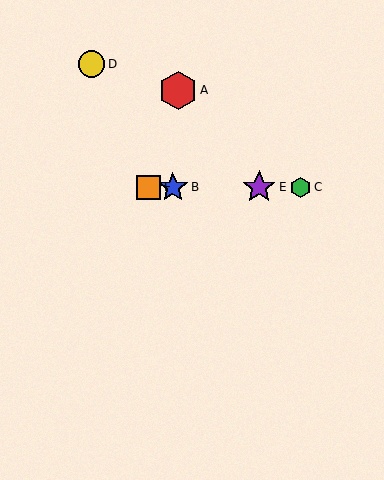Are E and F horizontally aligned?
Yes, both are at y≈187.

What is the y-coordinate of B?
Object B is at y≈187.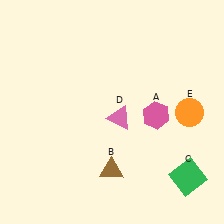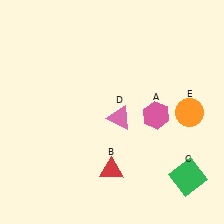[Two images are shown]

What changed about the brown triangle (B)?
In Image 1, B is brown. In Image 2, it changed to red.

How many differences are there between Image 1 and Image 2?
There is 1 difference between the two images.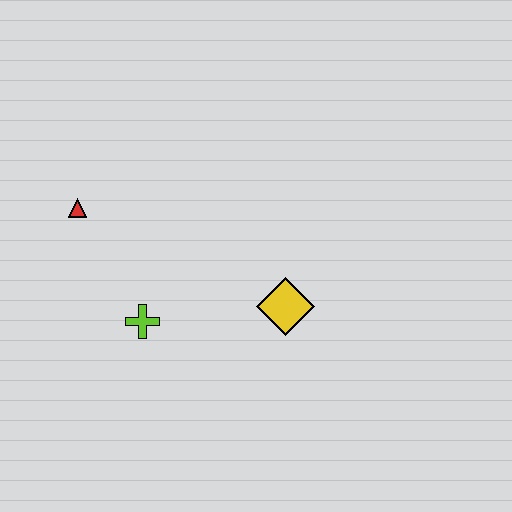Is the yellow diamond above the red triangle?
No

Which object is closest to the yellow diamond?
The lime cross is closest to the yellow diamond.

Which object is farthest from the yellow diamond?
The red triangle is farthest from the yellow diamond.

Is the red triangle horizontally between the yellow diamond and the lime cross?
No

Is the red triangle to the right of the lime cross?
No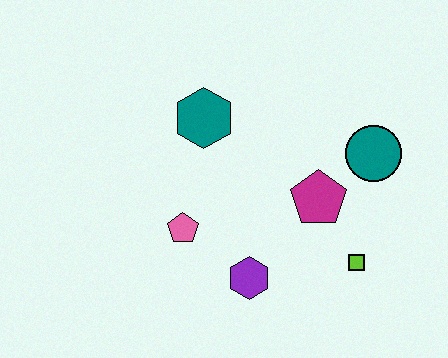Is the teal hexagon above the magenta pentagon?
Yes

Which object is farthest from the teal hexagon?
The lime square is farthest from the teal hexagon.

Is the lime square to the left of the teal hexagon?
No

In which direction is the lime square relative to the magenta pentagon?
The lime square is below the magenta pentagon.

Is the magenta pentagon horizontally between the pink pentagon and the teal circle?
Yes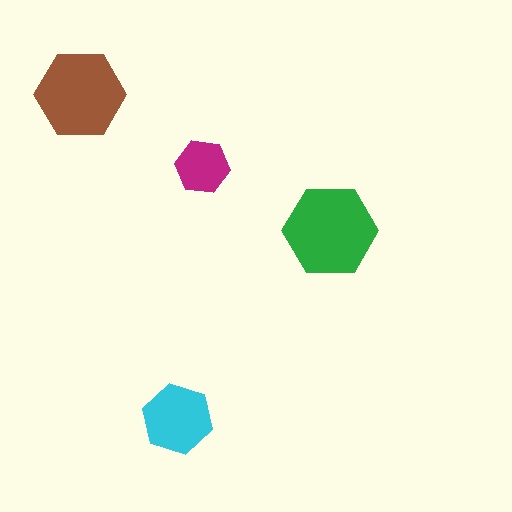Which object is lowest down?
The cyan hexagon is bottommost.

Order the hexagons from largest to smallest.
the green one, the brown one, the cyan one, the magenta one.